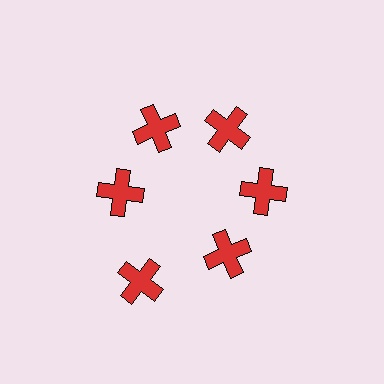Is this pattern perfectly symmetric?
No. The 6 red crosses are arranged in a ring, but one element near the 7 o'clock position is pushed outward from the center, breaking the 6-fold rotational symmetry.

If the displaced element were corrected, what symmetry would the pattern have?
It would have 6-fold rotational symmetry — the pattern would map onto itself every 60 degrees.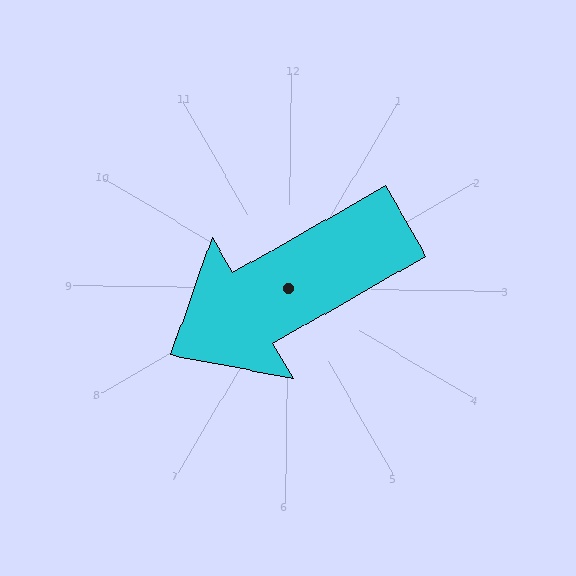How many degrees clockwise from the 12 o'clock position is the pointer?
Approximately 240 degrees.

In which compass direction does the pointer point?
Southwest.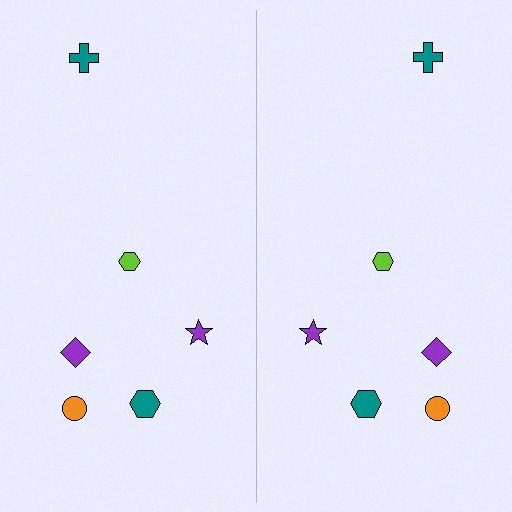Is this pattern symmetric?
Yes, this pattern has bilateral (reflection) symmetry.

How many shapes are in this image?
There are 12 shapes in this image.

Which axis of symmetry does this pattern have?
The pattern has a vertical axis of symmetry running through the center of the image.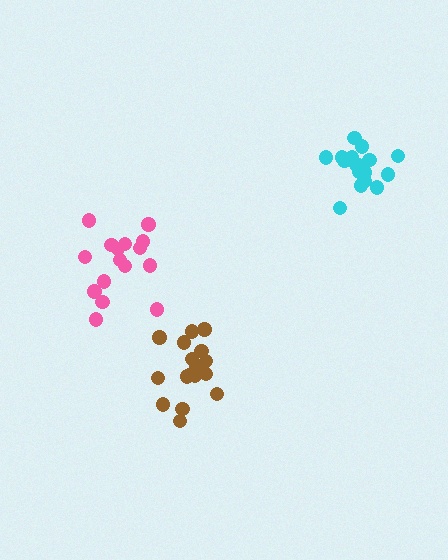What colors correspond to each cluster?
The clusters are colored: pink, cyan, brown.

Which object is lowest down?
The brown cluster is bottommost.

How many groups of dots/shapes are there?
There are 3 groups.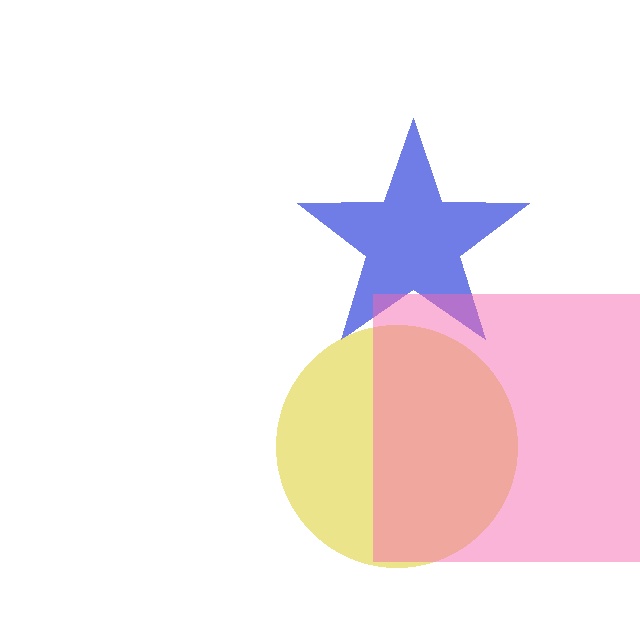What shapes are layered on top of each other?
The layered shapes are: a blue star, a yellow circle, a pink square.